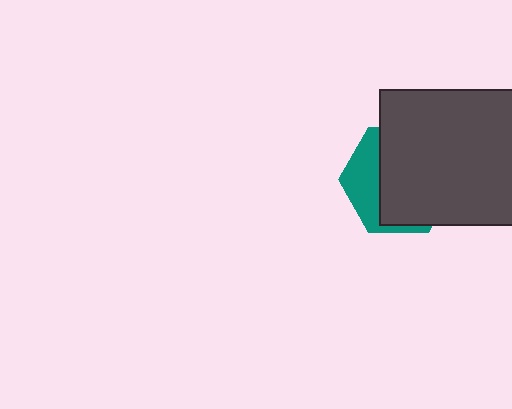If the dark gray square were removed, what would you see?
You would see the complete teal hexagon.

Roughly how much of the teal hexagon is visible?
A small part of it is visible (roughly 33%).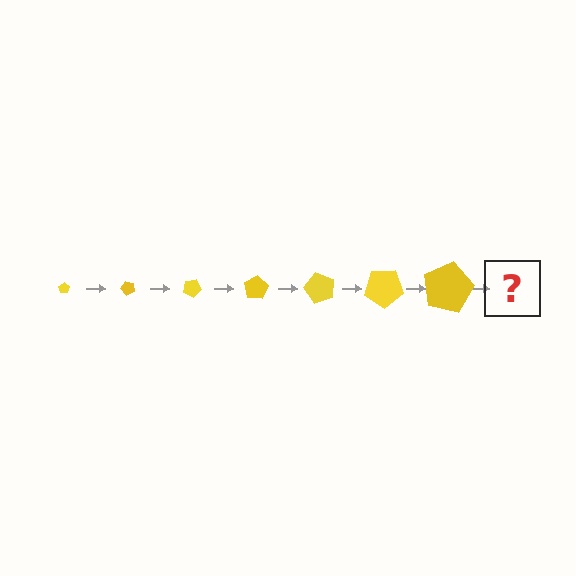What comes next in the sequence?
The next element should be a pentagon, larger than the previous one and rotated 350 degrees from the start.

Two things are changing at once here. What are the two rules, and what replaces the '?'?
The two rules are that the pentagon grows larger each step and it rotates 50 degrees each step. The '?' should be a pentagon, larger than the previous one and rotated 350 degrees from the start.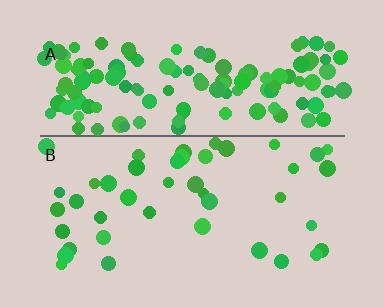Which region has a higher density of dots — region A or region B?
A (the top).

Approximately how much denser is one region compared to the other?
Approximately 3.3× — region A over region B.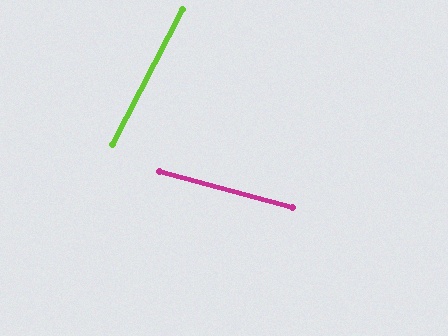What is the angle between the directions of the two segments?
Approximately 78 degrees.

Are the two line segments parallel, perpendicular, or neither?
Neither parallel nor perpendicular — they differ by about 78°.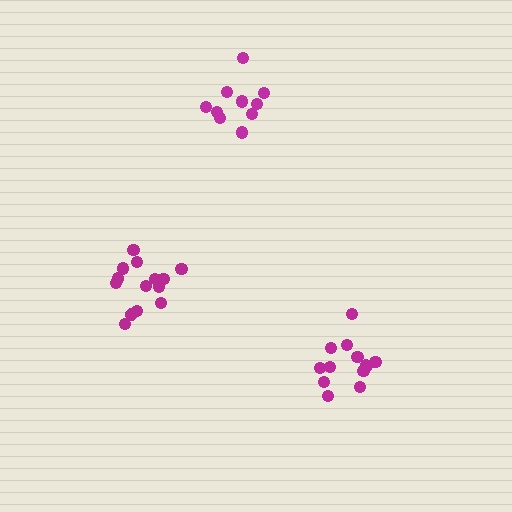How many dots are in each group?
Group 1: 13 dots, Group 2: 15 dots, Group 3: 10 dots (38 total).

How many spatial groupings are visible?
There are 3 spatial groupings.